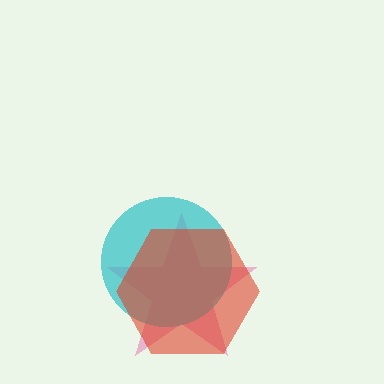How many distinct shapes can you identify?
There are 3 distinct shapes: a pink star, a cyan circle, a red hexagon.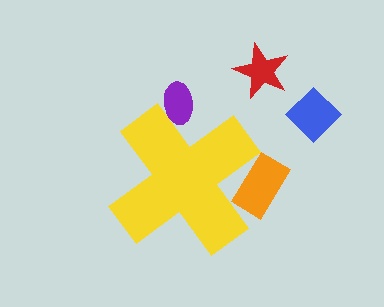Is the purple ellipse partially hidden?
Yes, the purple ellipse is partially hidden behind the yellow cross.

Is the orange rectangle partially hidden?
Yes, the orange rectangle is partially hidden behind the yellow cross.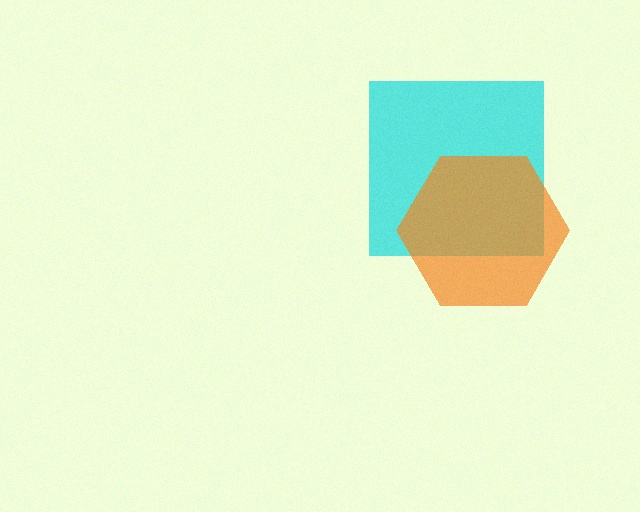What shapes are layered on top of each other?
The layered shapes are: a cyan square, an orange hexagon.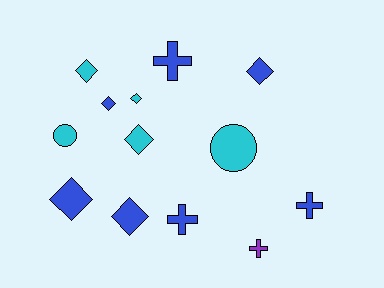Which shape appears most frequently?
Diamond, with 7 objects.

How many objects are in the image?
There are 13 objects.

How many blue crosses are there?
There are 3 blue crosses.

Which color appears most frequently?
Blue, with 7 objects.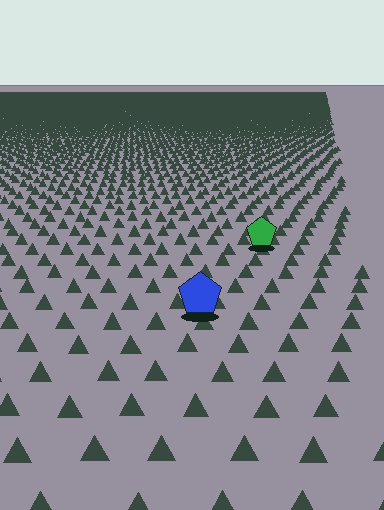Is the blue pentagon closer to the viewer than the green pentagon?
Yes. The blue pentagon is closer — you can tell from the texture gradient: the ground texture is coarser near it.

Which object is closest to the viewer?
The blue pentagon is closest. The texture marks near it are larger and more spread out.